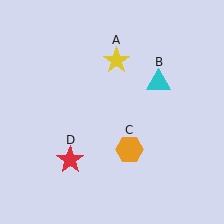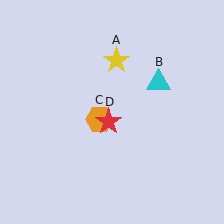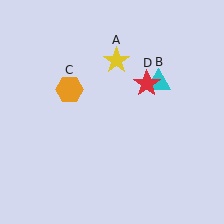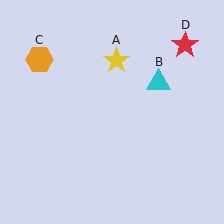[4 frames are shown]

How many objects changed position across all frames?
2 objects changed position: orange hexagon (object C), red star (object D).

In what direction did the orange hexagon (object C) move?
The orange hexagon (object C) moved up and to the left.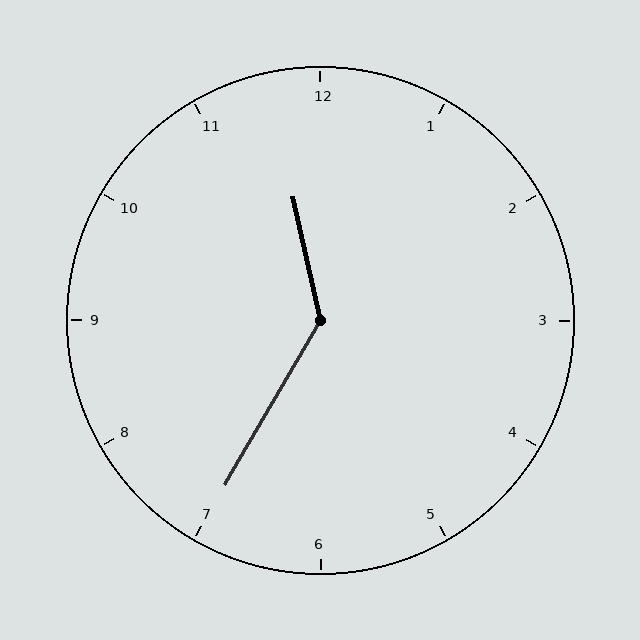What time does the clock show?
11:35.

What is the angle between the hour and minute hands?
Approximately 138 degrees.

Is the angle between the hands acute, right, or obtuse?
It is obtuse.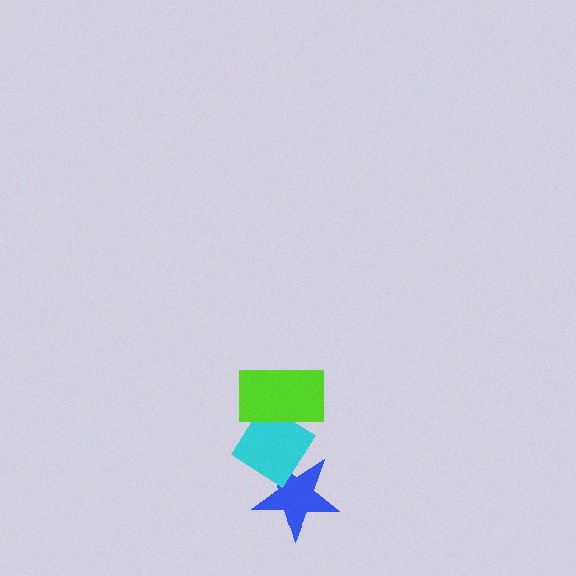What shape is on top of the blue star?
The cyan diamond is on top of the blue star.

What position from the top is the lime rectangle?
The lime rectangle is 1st from the top.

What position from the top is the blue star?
The blue star is 3rd from the top.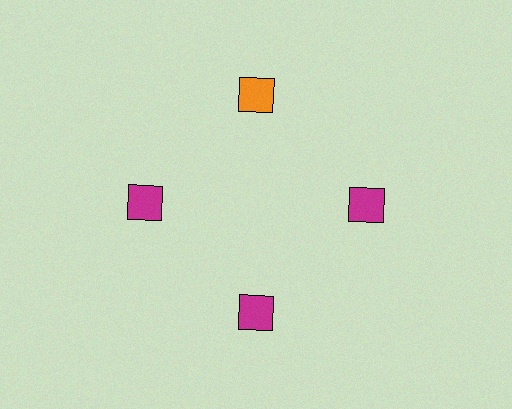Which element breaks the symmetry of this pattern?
The orange diamond at roughly the 12 o'clock position breaks the symmetry. All other shapes are magenta diamonds.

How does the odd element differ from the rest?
It has a different color: orange instead of magenta.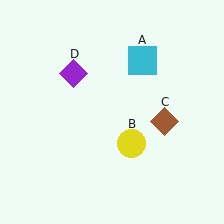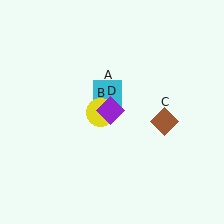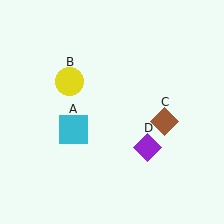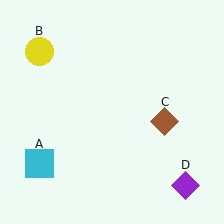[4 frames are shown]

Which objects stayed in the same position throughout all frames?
Brown diamond (object C) remained stationary.